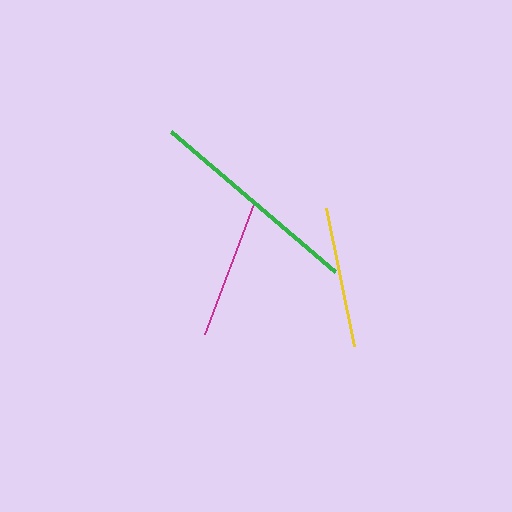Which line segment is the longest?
The green line is the longest at approximately 215 pixels.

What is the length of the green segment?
The green segment is approximately 215 pixels long.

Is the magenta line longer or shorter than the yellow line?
The yellow line is longer than the magenta line.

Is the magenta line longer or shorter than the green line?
The green line is longer than the magenta line.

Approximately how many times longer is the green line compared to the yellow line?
The green line is approximately 1.5 times the length of the yellow line.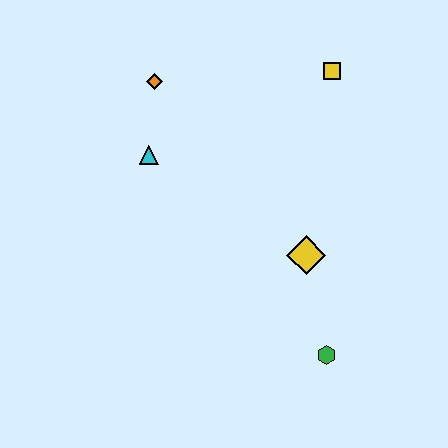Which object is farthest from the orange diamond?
The green hexagon is farthest from the orange diamond.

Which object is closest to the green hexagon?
The yellow diamond is closest to the green hexagon.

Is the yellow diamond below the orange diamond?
Yes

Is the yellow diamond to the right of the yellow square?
No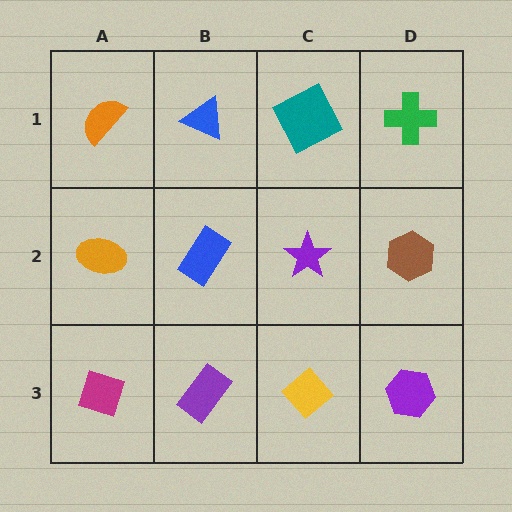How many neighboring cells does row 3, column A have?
2.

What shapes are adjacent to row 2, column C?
A teal square (row 1, column C), a yellow diamond (row 3, column C), a blue rectangle (row 2, column B), a brown hexagon (row 2, column D).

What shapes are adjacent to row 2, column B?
A blue triangle (row 1, column B), a purple rectangle (row 3, column B), an orange ellipse (row 2, column A), a purple star (row 2, column C).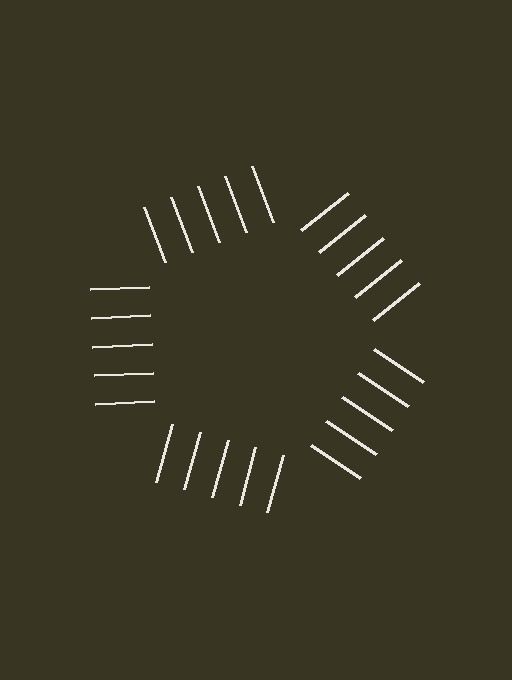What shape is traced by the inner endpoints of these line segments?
An illusory pentagon — the line segments terminate on its edges but no continuous stroke is drawn.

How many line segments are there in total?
25 — 5 along each of the 5 edges.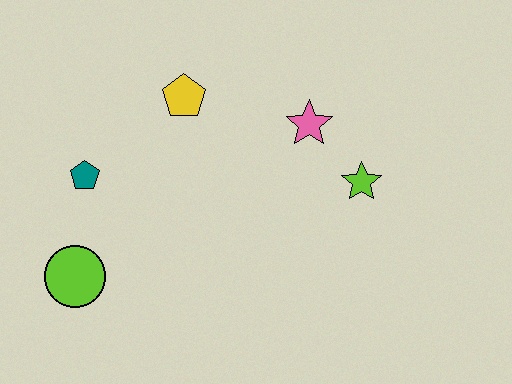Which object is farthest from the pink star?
The lime circle is farthest from the pink star.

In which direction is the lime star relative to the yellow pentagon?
The lime star is to the right of the yellow pentagon.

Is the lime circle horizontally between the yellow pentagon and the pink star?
No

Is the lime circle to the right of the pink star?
No